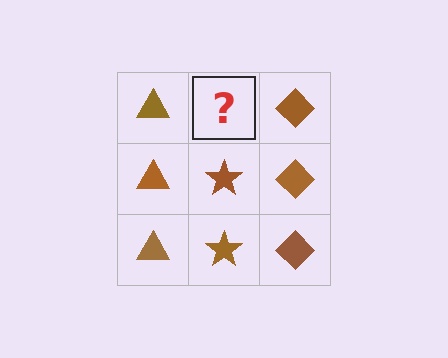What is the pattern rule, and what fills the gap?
The rule is that each column has a consistent shape. The gap should be filled with a brown star.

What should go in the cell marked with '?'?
The missing cell should contain a brown star.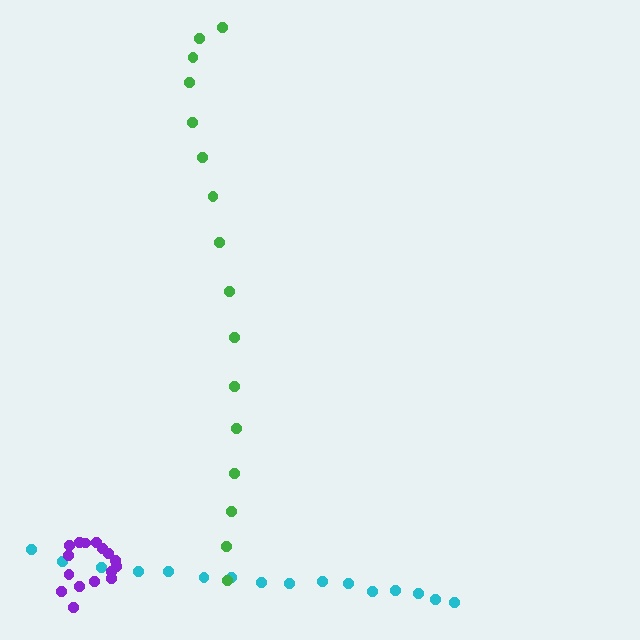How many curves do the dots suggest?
There are 3 distinct paths.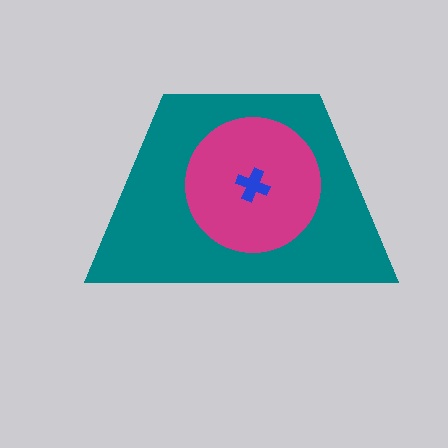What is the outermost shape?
The teal trapezoid.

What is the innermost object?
The blue cross.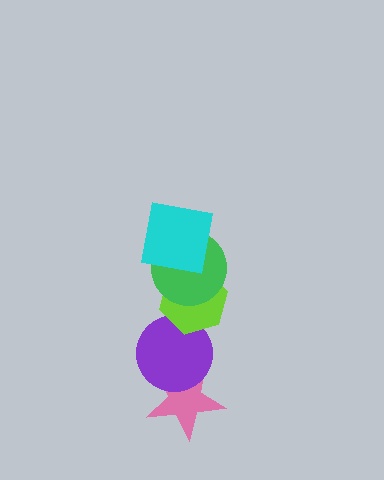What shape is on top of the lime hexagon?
The green circle is on top of the lime hexagon.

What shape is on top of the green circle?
The cyan square is on top of the green circle.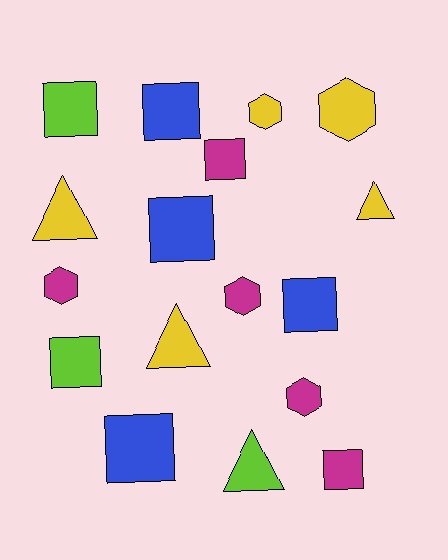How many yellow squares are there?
There are no yellow squares.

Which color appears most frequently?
Yellow, with 5 objects.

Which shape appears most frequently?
Square, with 8 objects.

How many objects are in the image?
There are 17 objects.